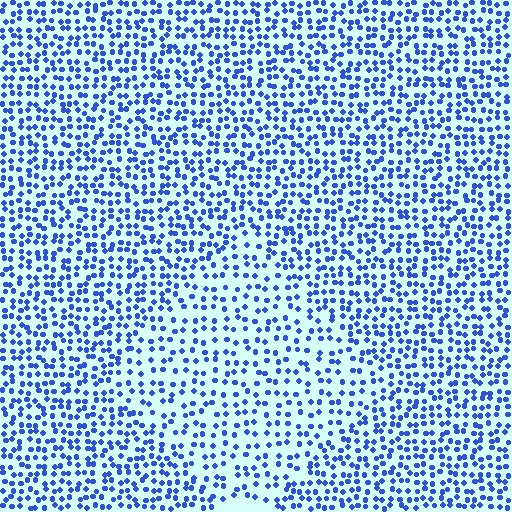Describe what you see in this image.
The image contains small blue elements arranged at two different densities. A diamond-shaped region is visible where the elements are less densely packed than the surrounding area.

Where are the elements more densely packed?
The elements are more densely packed outside the diamond boundary.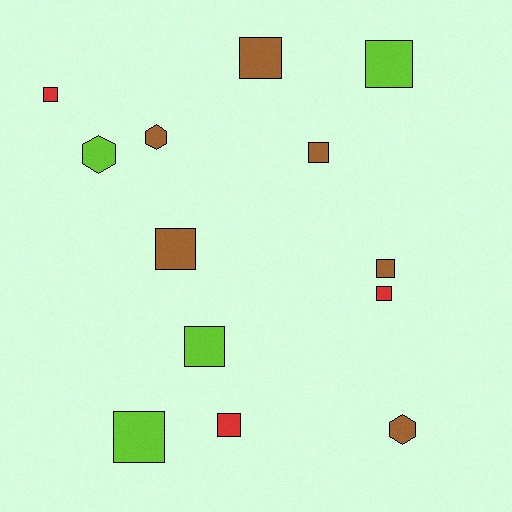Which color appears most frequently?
Brown, with 6 objects.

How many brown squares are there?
There are 4 brown squares.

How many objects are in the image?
There are 13 objects.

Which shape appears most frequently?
Square, with 10 objects.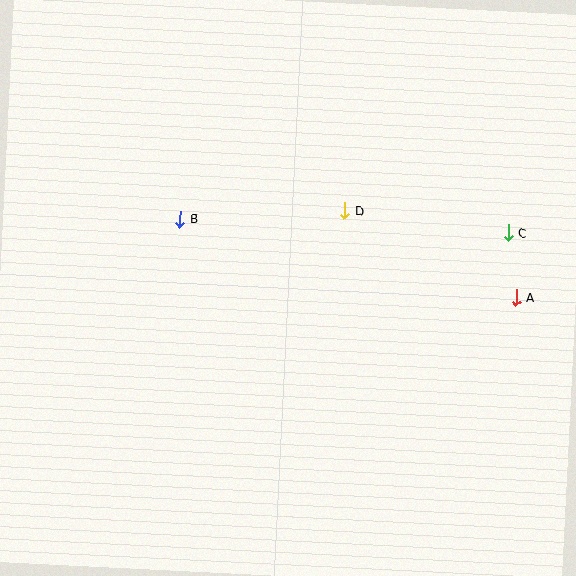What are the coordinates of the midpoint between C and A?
The midpoint between C and A is at (512, 265).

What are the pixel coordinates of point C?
Point C is at (508, 233).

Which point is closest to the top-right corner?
Point C is closest to the top-right corner.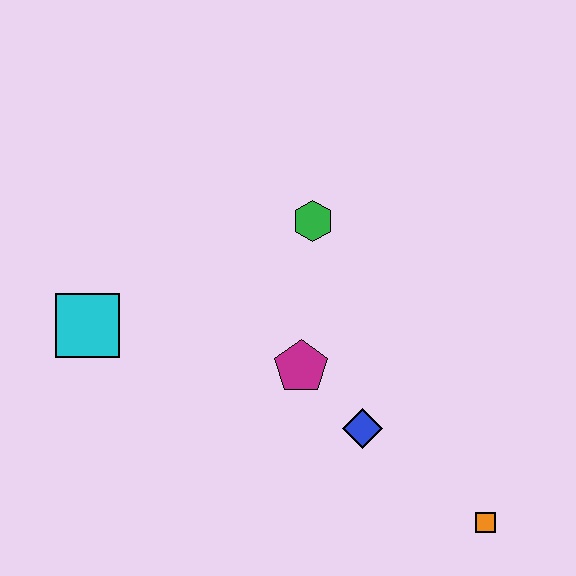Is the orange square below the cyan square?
Yes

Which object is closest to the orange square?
The blue diamond is closest to the orange square.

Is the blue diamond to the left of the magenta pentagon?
No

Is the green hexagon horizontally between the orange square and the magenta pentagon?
Yes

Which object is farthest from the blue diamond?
The cyan square is farthest from the blue diamond.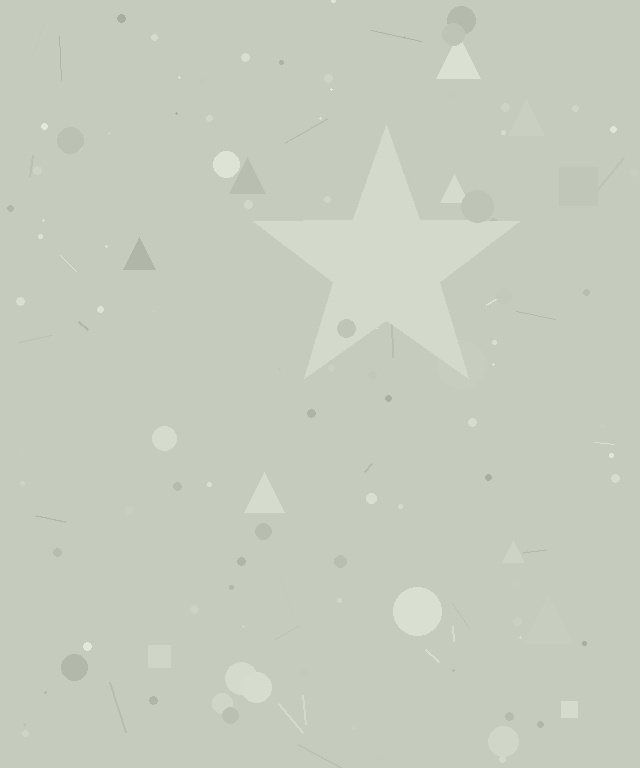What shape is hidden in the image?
A star is hidden in the image.